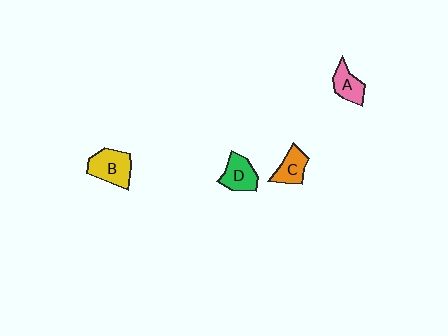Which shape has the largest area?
Shape B (yellow).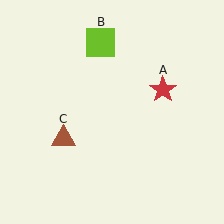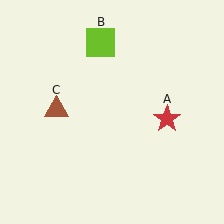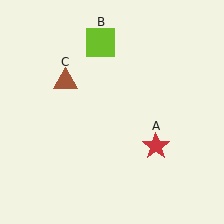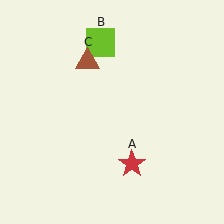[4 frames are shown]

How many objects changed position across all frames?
2 objects changed position: red star (object A), brown triangle (object C).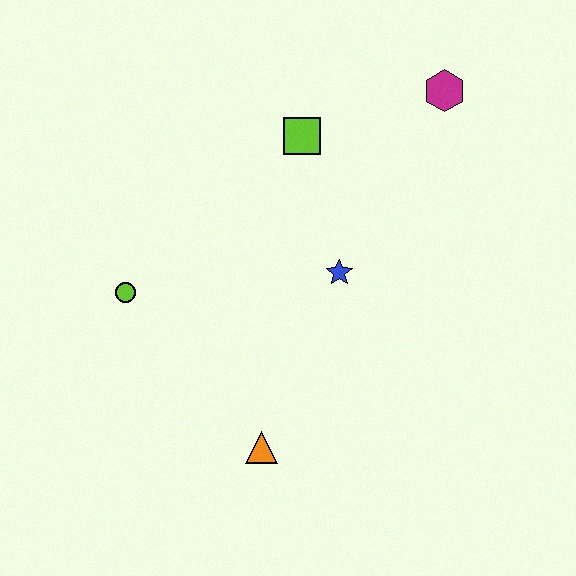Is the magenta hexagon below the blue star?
No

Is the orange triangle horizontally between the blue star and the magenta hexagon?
No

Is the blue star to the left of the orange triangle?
No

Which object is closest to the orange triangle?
The blue star is closest to the orange triangle.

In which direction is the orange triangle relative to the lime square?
The orange triangle is below the lime square.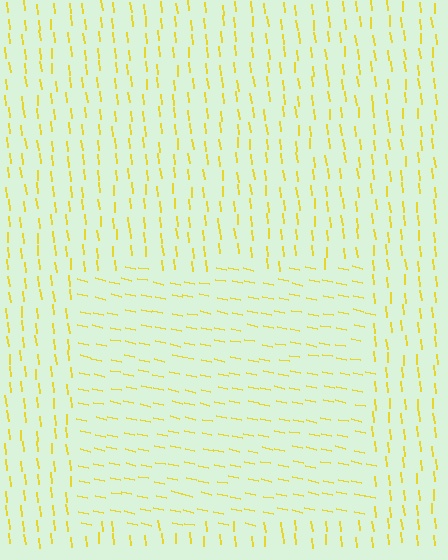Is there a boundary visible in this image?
Yes, there is a texture boundary formed by a change in line orientation.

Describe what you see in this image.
The image is filled with small yellow line segments. A rectangle region in the image has lines oriented differently from the surrounding lines, creating a visible texture boundary.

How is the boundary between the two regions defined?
The boundary is defined purely by a change in line orientation (approximately 73 degrees difference). All lines are the same color and thickness.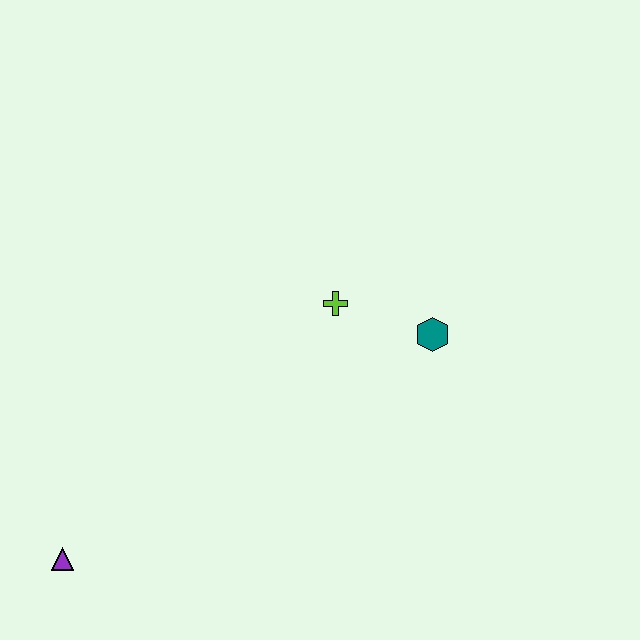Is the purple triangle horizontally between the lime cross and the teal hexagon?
No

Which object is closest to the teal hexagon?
The lime cross is closest to the teal hexagon.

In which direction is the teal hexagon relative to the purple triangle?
The teal hexagon is to the right of the purple triangle.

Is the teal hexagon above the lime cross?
No